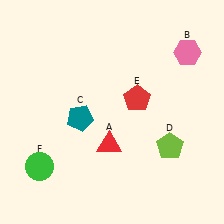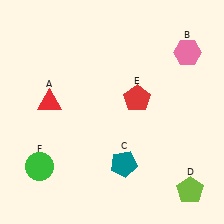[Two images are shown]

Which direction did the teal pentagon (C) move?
The teal pentagon (C) moved down.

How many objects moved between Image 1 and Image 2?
3 objects moved between the two images.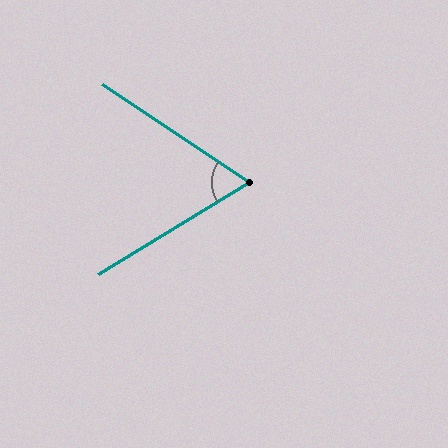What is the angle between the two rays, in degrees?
Approximately 65 degrees.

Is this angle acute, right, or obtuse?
It is acute.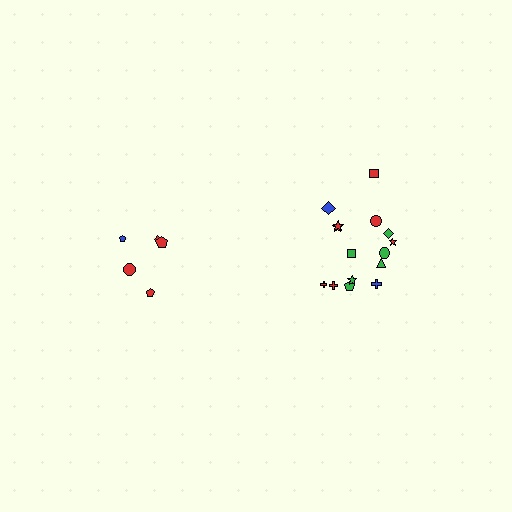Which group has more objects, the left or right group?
The right group.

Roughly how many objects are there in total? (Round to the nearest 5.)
Roughly 20 objects in total.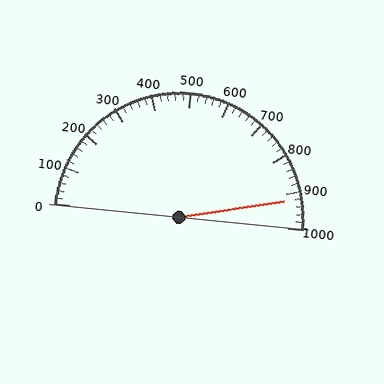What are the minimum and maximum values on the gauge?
The gauge ranges from 0 to 1000.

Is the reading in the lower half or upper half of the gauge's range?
The reading is in the upper half of the range (0 to 1000).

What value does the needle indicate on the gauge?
The needle indicates approximately 920.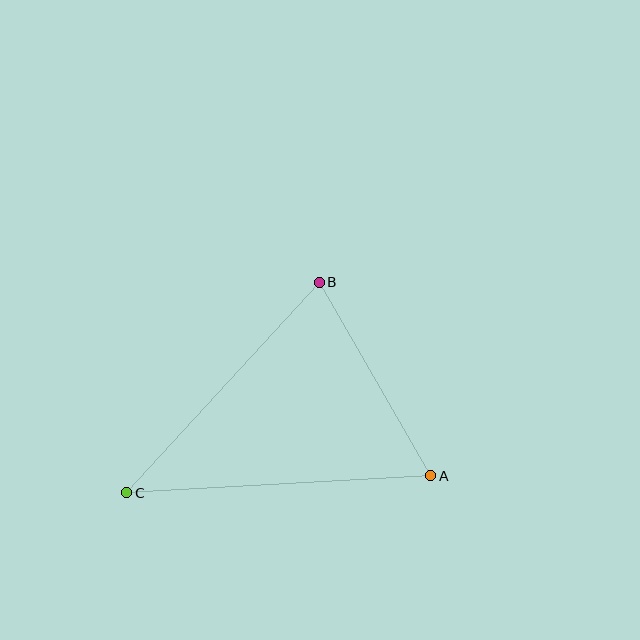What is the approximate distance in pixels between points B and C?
The distance between B and C is approximately 285 pixels.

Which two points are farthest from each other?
Points A and C are farthest from each other.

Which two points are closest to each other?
Points A and B are closest to each other.